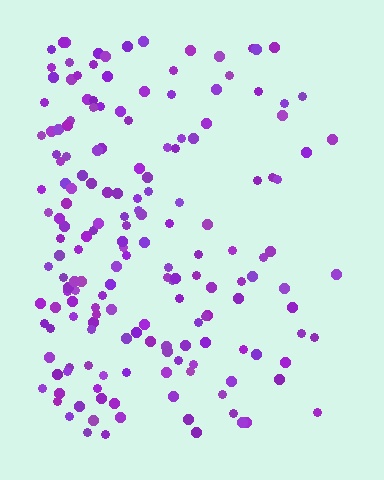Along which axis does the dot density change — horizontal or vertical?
Horizontal.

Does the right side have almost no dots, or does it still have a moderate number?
Still a moderate number, just noticeably fewer than the left.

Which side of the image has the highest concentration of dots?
The left.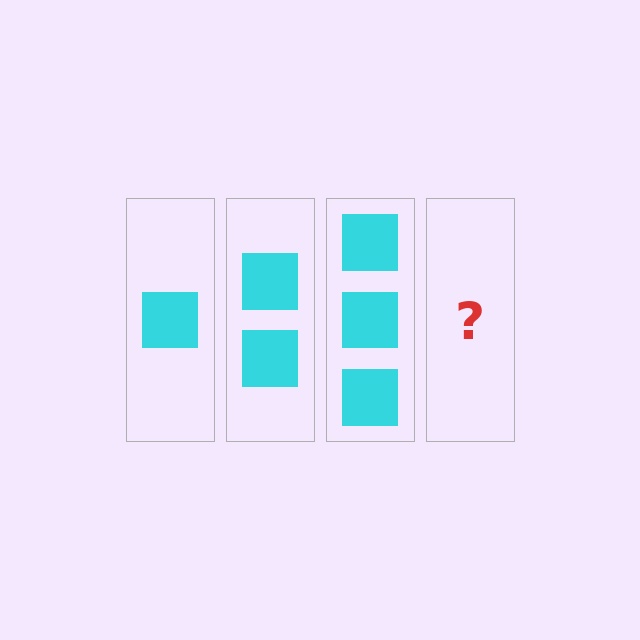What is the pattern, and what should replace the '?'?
The pattern is that each step adds one more square. The '?' should be 4 squares.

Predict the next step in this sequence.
The next step is 4 squares.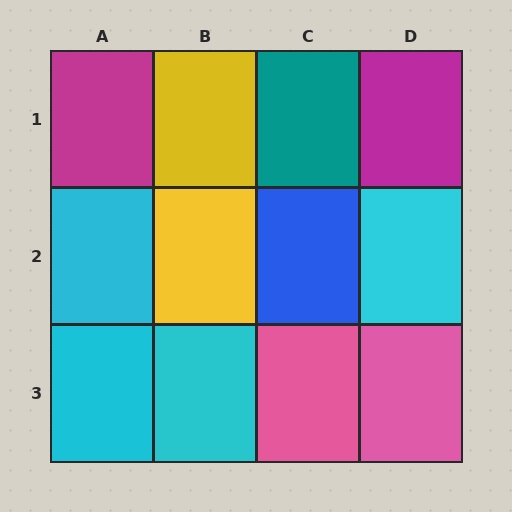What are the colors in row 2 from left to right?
Cyan, yellow, blue, cyan.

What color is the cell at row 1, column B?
Yellow.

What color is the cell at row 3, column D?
Pink.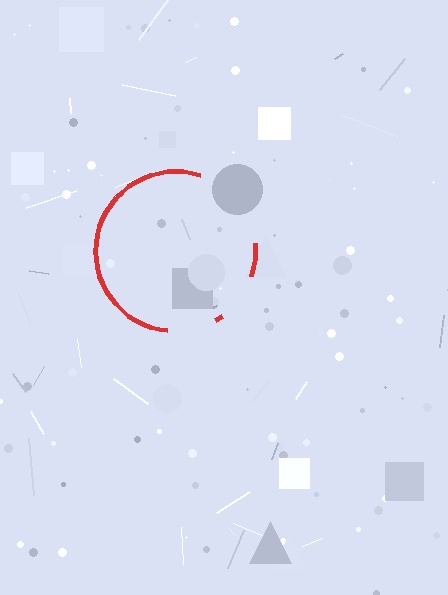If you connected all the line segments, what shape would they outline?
They would outline a circle.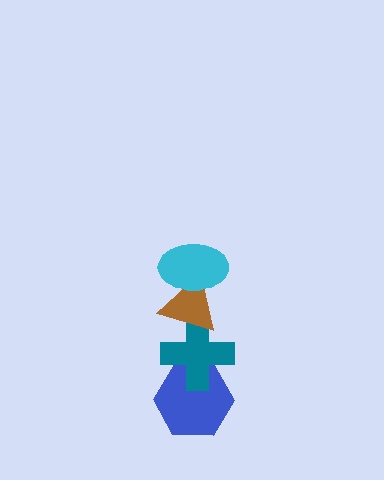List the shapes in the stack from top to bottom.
From top to bottom: the cyan ellipse, the brown triangle, the teal cross, the blue hexagon.